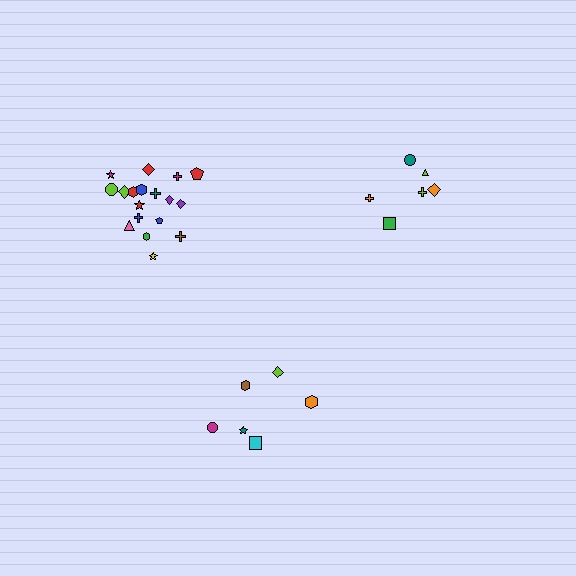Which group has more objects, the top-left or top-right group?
The top-left group.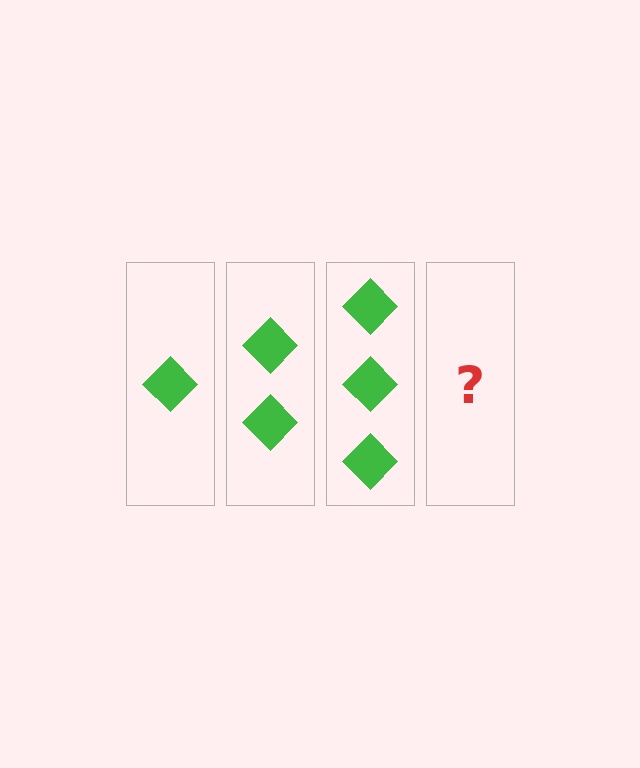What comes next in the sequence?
The next element should be 4 diamonds.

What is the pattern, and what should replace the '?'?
The pattern is that each step adds one more diamond. The '?' should be 4 diamonds.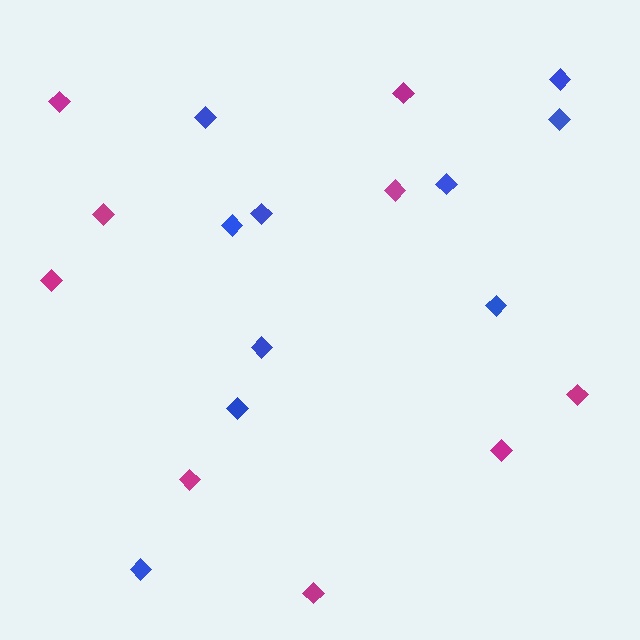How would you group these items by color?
There are 2 groups: one group of blue diamonds (10) and one group of magenta diamonds (9).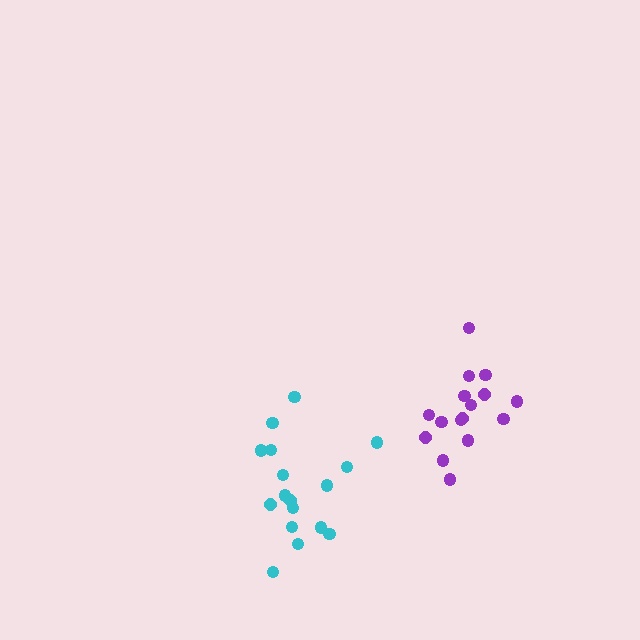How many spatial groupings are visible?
There are 2 spatial groupings.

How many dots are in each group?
Group 1: 17 dots, Group 2: 16 dots (33 total).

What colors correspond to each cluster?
The clusters are colored: cyan, purple.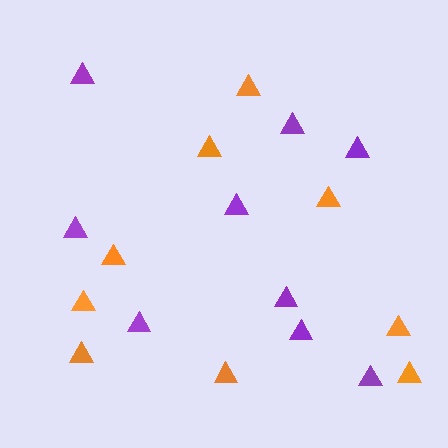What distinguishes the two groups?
There are 2 groups: one group of purple triangles (9) and one group of orange triangles (9).